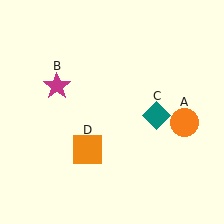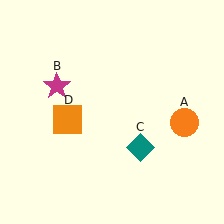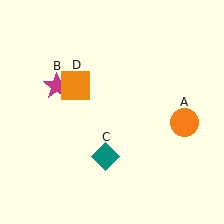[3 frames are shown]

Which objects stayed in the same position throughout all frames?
Orange circle (object A) and magenta star (object B) remained stationary.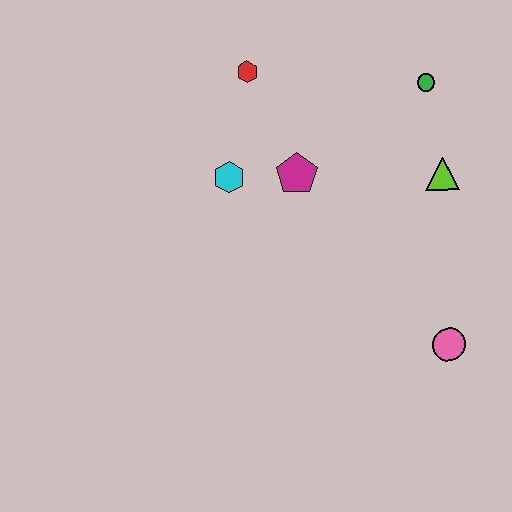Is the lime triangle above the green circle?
No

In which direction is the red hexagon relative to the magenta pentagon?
The red hexagon is above the magenta pentagon.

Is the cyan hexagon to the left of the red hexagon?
Yes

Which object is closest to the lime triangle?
The green circle is closest to the lime triangle.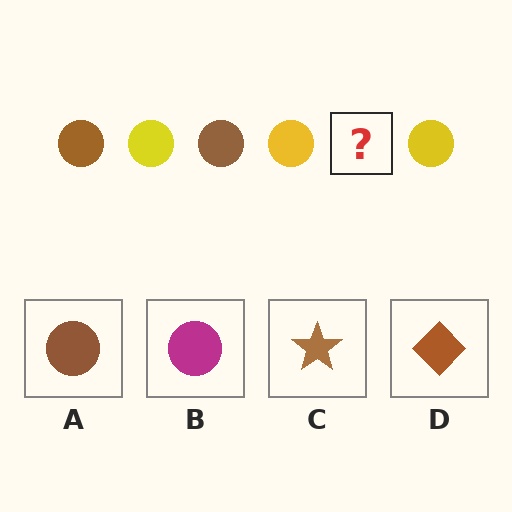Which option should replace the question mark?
Option A.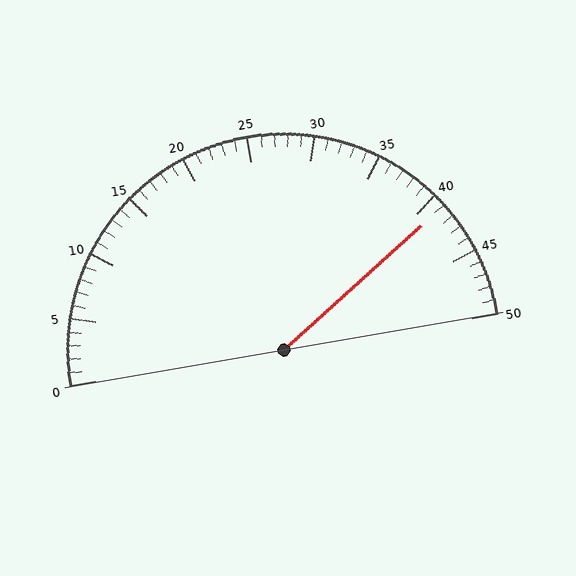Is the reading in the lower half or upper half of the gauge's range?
The reading is in the upper half of the range (0 to 50).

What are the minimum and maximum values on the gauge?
The gauge ranges from 0 to 50.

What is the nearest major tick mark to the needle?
The nearest major tick mark is 40.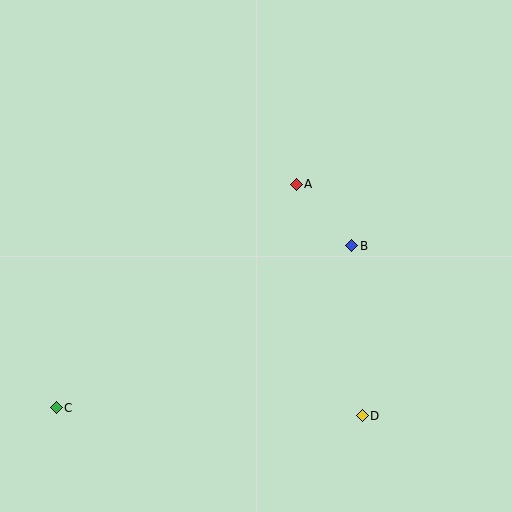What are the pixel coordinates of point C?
Point C is at (56, 408).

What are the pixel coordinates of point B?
Point B is at (352, 246).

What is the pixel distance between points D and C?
The distance between D and C is 306 pixels.